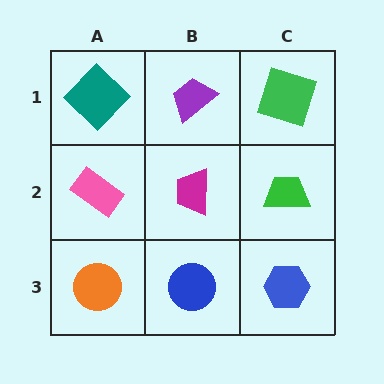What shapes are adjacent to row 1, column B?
A magenta trapezoid (row 2, column B), a teal diamond (row 1, column A), a green square (row 1, column C).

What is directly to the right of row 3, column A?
A blue circle.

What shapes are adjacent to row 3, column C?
A green trapezoid (row 2, column C), a blue circle (row 3, column B).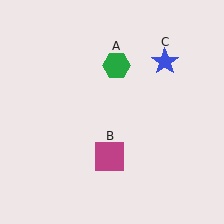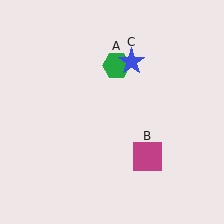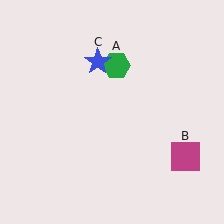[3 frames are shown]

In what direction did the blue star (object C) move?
The blue star (object C) moved left.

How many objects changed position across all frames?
2 objects changed position: magenta square (object B), blue star (object C).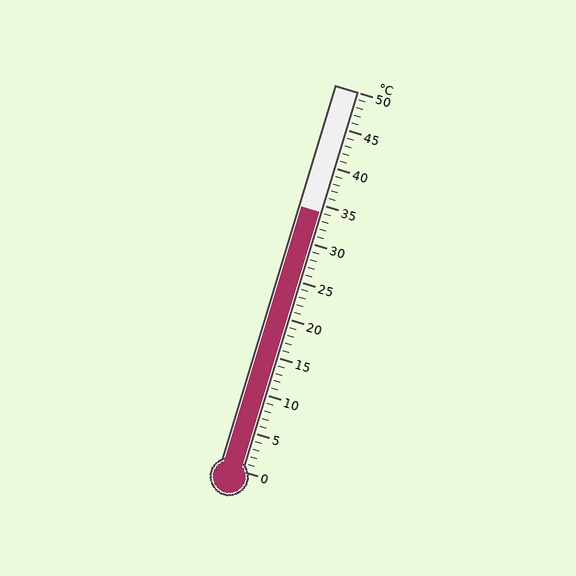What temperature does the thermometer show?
The thermometer shows approximately 34°C.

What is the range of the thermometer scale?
The thermometer scale ranges from 0°C to 50°C.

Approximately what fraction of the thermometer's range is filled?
The thermometer is filled to approximately 70% of its range.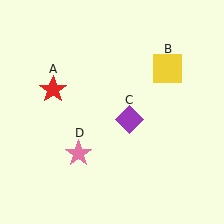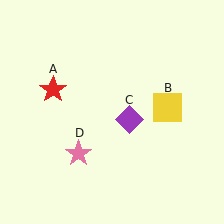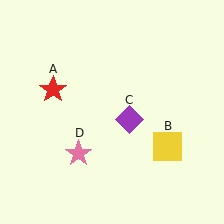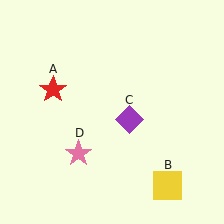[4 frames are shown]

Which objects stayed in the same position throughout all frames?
Red star (object A) and purple diamond (object C) and pink star (object D) remained stationary.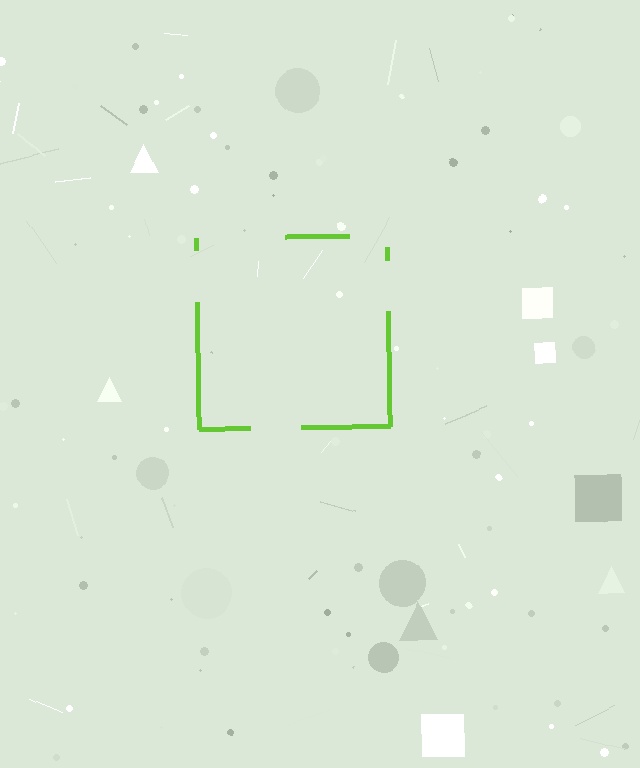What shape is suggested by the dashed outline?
The dashed outline suggests a square.